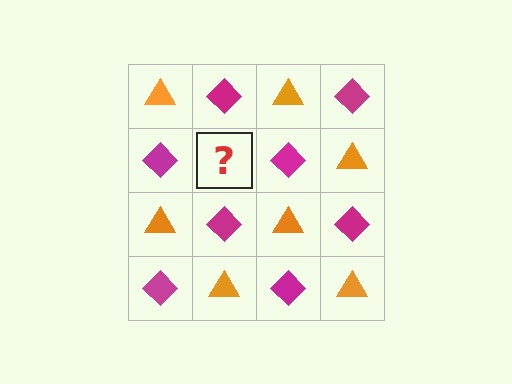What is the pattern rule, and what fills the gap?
The rule is that it alternates orange triangle and magenta diamond in a checkerboard pattern. The gap should be filled with an orange triangle.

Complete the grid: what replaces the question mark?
The question mark should be replaced with an orange triangle.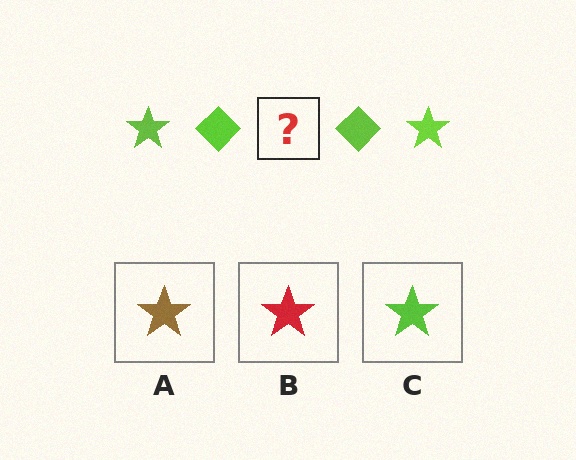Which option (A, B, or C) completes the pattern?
C.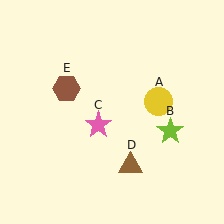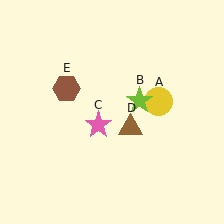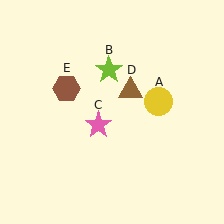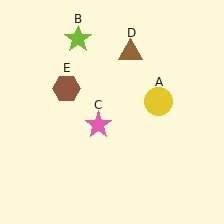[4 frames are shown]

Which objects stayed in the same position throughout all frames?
Yellow circle (object A) and pink star (object C) and brown hexagon (object E) remained stationary.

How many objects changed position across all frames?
2 objects changed position: lime star (object B), brown triangle (object D).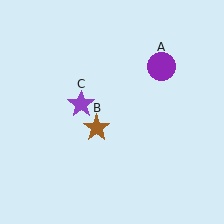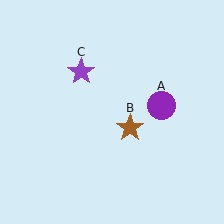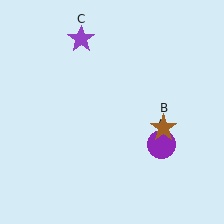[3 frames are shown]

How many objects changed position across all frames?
3 objects changed position: purple circle (object A), brown star (object B), purple star (object C).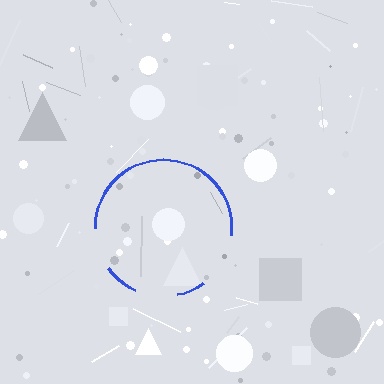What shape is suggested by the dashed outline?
The dashed outline suggests a circle.